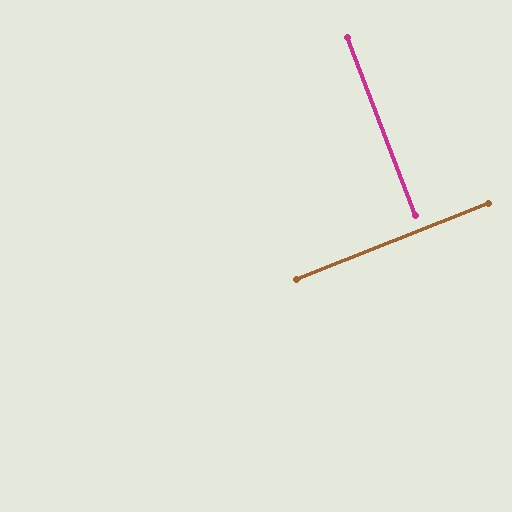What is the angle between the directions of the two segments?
Approximately 89 degrees.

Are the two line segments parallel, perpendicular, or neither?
Perpendicular — they meet at approximately 89°.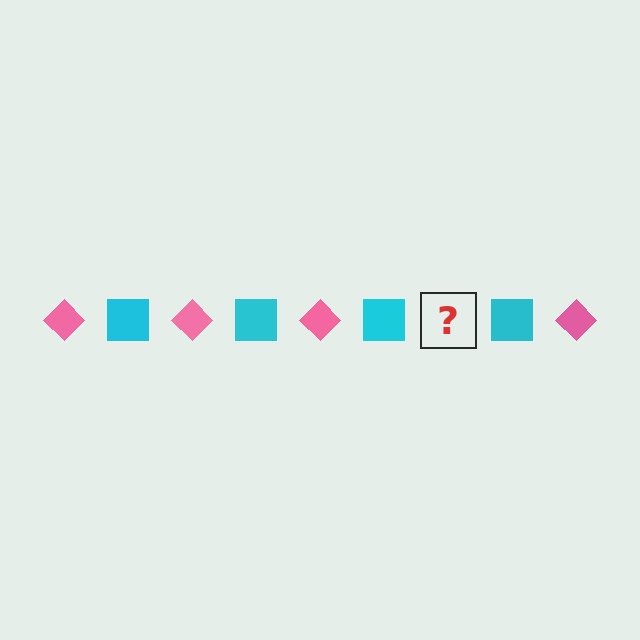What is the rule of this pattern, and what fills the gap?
The rule is that the pattern alternates between pink diamond and cyan square. The gap should be filled with a pink diamond.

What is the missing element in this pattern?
The missing element is a pink diamond.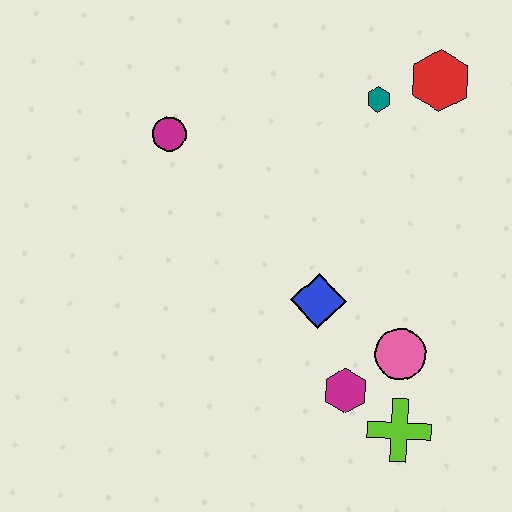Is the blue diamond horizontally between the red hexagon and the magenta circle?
Yes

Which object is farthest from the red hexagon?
The lime cross is farthest from the red hexagon.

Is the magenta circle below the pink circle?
No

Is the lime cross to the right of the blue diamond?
Yes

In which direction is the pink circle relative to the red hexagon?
The pink circle is below the red hexagon.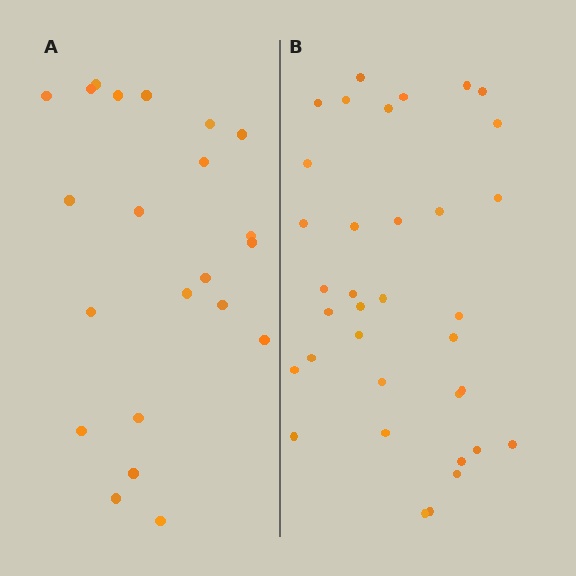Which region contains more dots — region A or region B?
Region B (the right region) has more dots.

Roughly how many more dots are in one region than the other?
Region B has approximately 15 more dots than region A.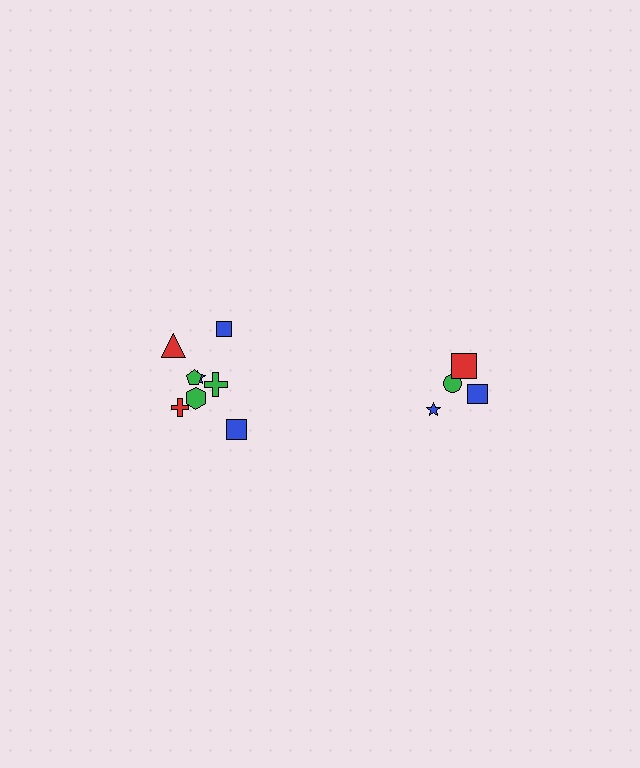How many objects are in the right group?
There are 4 objects.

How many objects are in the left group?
There are 8 objects.